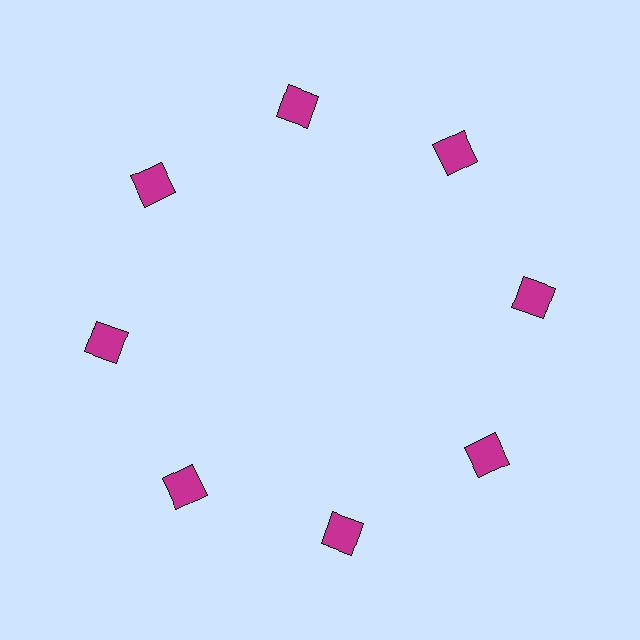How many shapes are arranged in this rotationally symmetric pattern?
There are 8 shapes, arranged in 8 groups of 1.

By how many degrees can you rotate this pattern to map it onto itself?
The pattern maps onto itself every 45 degrees of rotation.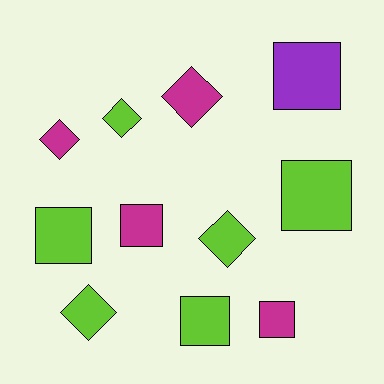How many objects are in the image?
There are 11 objects.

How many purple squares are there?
There is 1 purple square.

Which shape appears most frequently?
Square, with 6 objects.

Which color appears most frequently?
Lime, with 6 objects.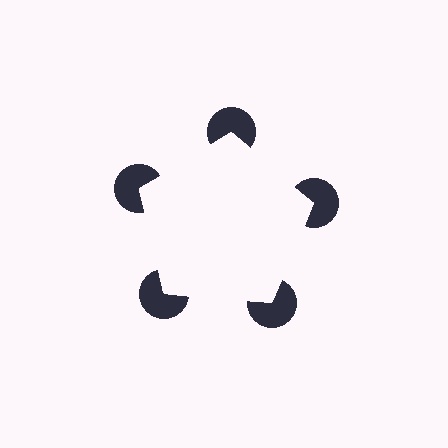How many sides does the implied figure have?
5 sides.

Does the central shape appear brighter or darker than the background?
It typically appears slightly brighter than the background, even though no actual brightness change is drawn.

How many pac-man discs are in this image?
There are 5 — one at each vertex of the illusory pentagon.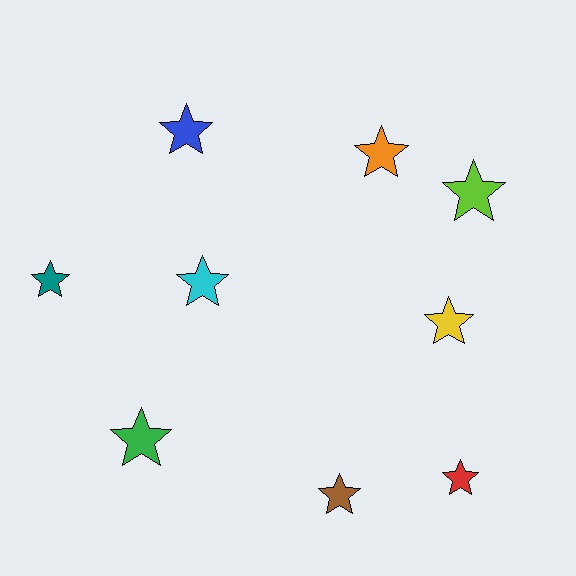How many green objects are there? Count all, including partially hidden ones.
There is 1 green object.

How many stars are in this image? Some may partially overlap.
There are 9 stars.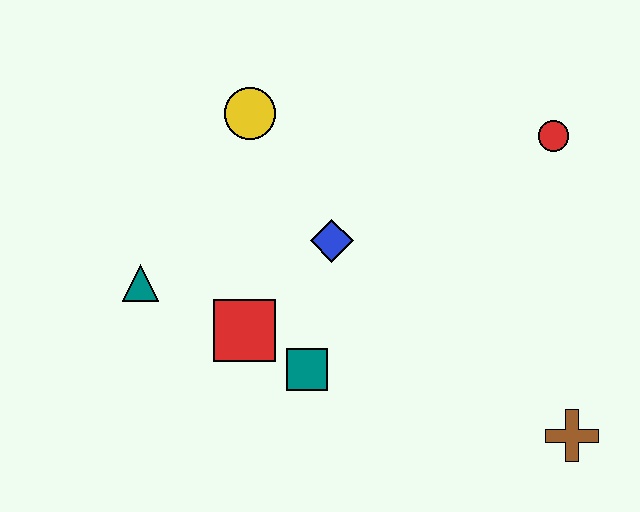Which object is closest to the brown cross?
The teal square is closest to the brown cross.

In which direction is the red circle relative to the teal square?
The red circle is to the right of the teal square.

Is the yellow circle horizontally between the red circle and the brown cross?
No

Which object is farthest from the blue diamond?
The brown cross is farthest from the blue diamond.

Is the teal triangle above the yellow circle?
No